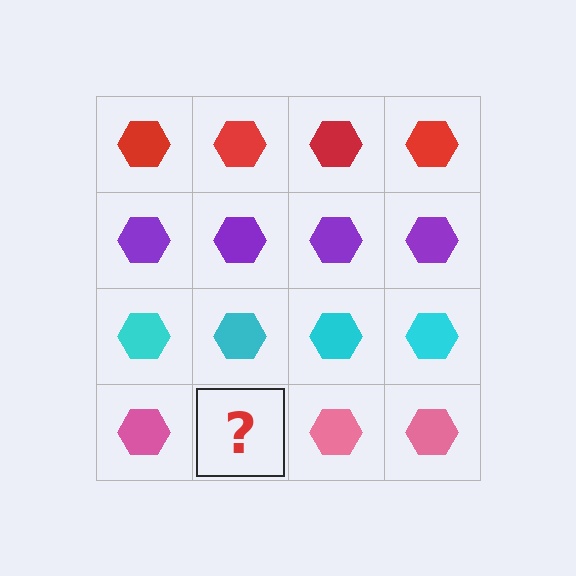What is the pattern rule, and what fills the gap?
The rule is that each row has a consistent color. The gap should be filled with a pink hexagon.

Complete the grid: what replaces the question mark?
The question mark should be replaced with a pink hexagon.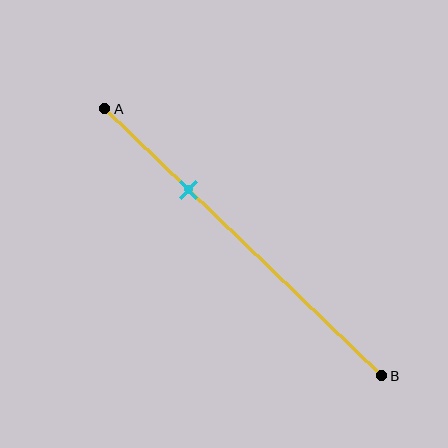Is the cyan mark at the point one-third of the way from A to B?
No, the mark is at about 30% from A, not at the 33% one-third point.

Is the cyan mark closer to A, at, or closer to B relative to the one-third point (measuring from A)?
The cyan mark is closer to point A than the one-third point of segment AB.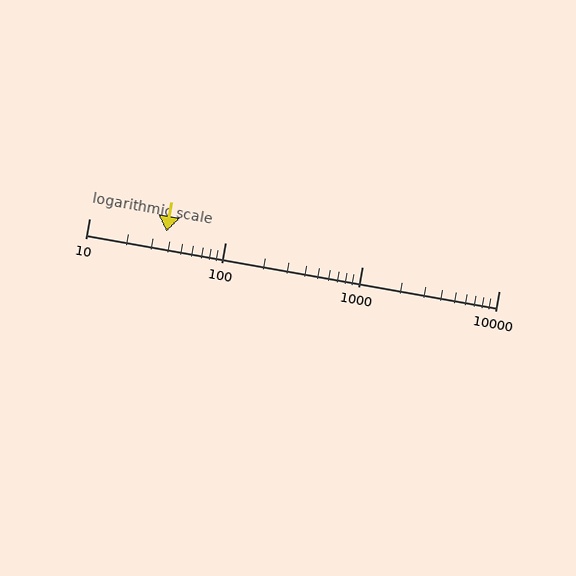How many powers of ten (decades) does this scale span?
The scale spans 3 decades, from 10 to 10000.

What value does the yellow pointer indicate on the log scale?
The pointer indicates approximately 37.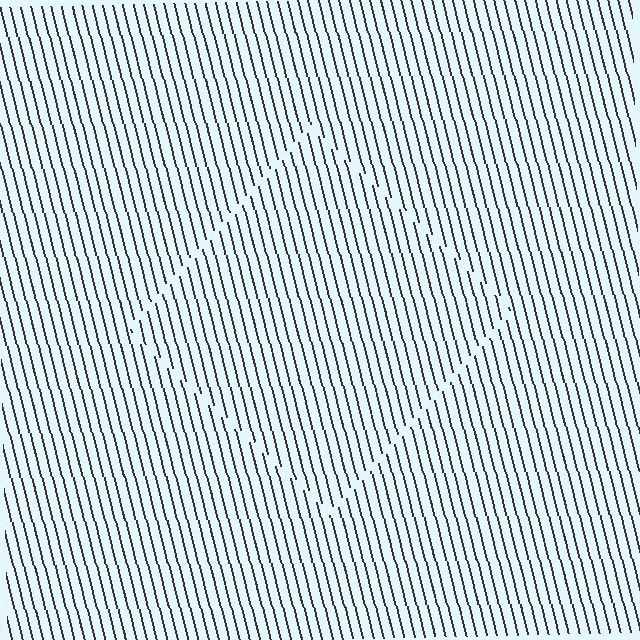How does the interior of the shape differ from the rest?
The interior of the shape contains the same grating, shifted by half a period — the contour is defined by the phase discontinuity where line-ends from the inner and outer gratings abut.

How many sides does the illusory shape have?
4 sides — the line-ends trace a square.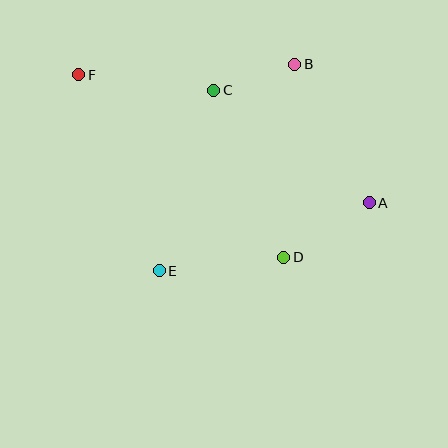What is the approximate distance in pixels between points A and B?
The distance between A and B is approximately 158 pixels.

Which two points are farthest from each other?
Points A and F are farthest from each other.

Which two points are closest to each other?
Points B and C are closest to each other.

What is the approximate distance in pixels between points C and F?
The distance between C and F is approximately 136 pixels.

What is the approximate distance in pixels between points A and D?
The distance between A and D is approximately 102 pixels.